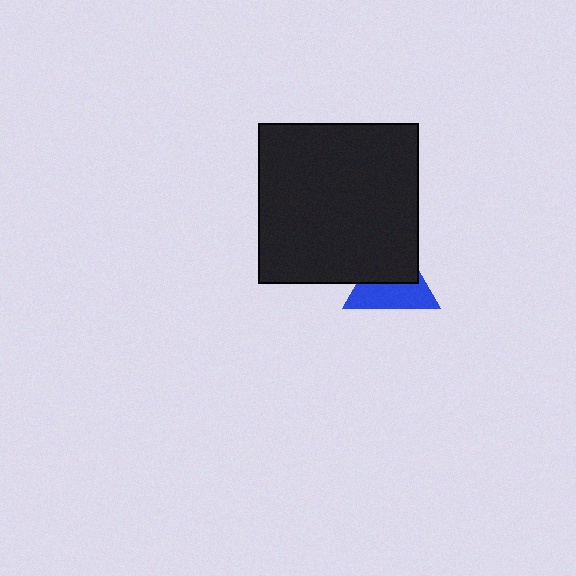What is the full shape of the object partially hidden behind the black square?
The partially hidden object is a blue triangle.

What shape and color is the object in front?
The object in front is a black square.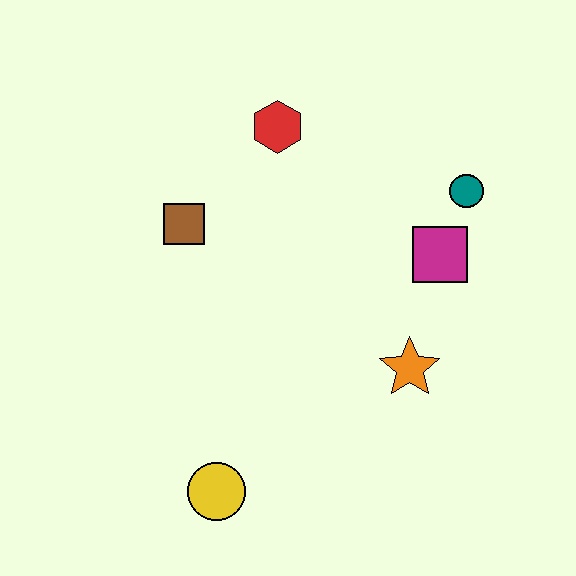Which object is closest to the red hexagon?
The brown square is closest to the red hexagon.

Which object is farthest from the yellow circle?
The teal circle is farthest from the yellow circle.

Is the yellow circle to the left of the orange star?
Yes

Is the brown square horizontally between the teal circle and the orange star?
No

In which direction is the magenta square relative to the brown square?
The magenta square is to the right of the brown square.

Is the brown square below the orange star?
No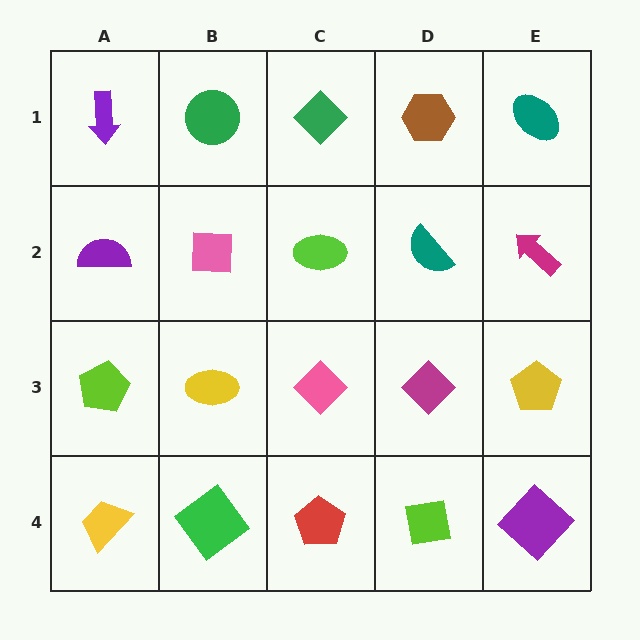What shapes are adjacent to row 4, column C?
A pink diamond (row 3, column C), a green diamond (row 4, column B), a lime square (row 4, column D).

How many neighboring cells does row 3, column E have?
3.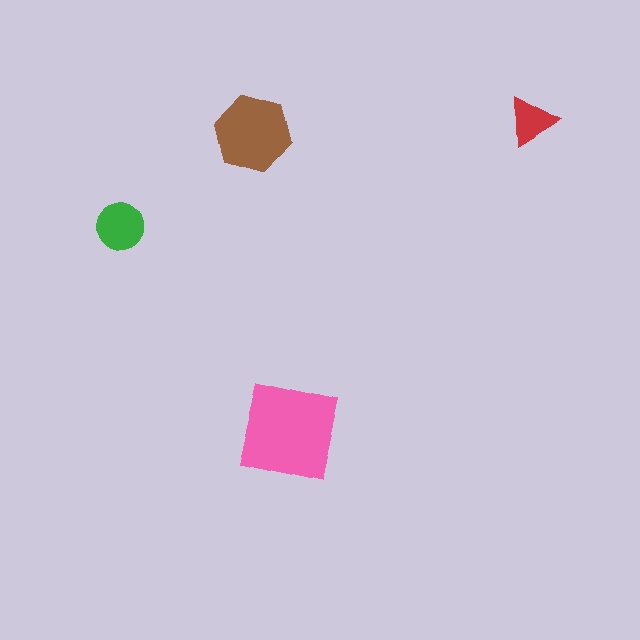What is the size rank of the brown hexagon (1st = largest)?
2nd.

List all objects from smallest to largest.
The red triangle, the green circle, the brown hexagon, the pink square.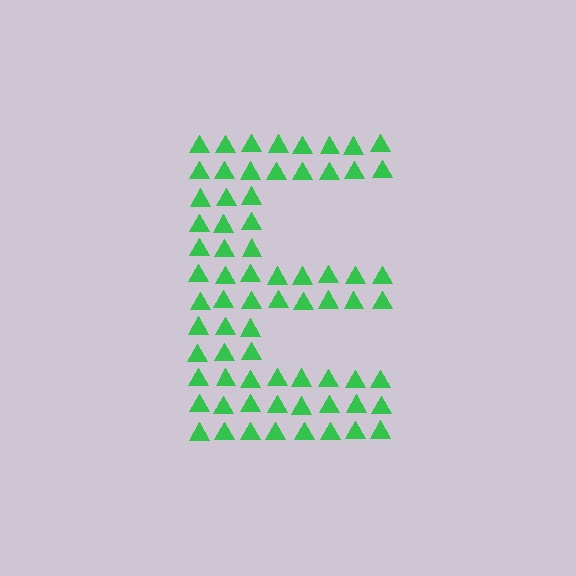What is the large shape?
The large shape is the letter E.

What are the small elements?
The small elements are triangles.